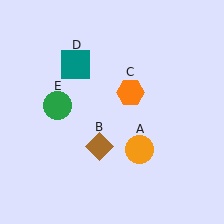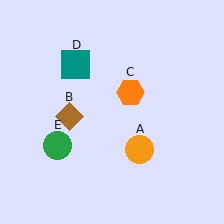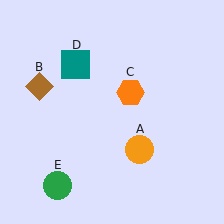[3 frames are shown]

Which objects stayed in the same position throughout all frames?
Orange circle (object A) and orange hexagon (object C) and teal square (object D) remained stationary.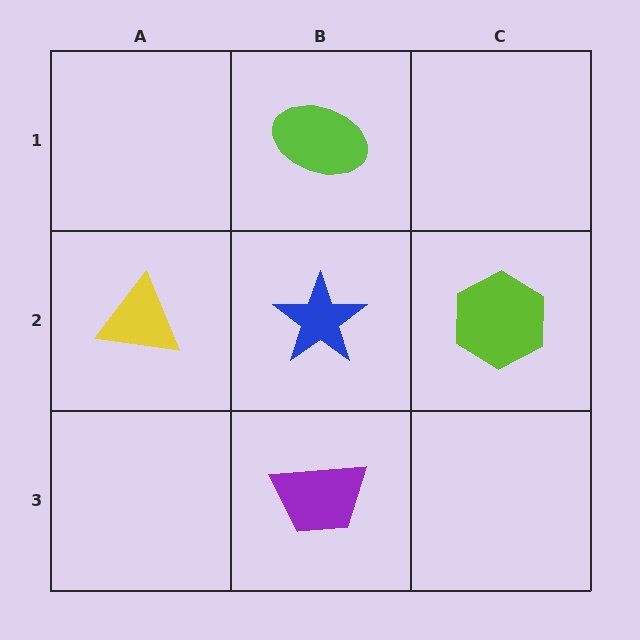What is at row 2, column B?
A blue star.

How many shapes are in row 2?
3 shapes.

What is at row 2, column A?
A yellow triangle.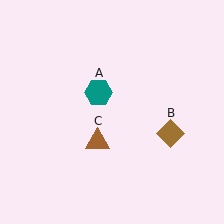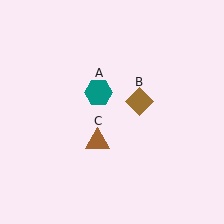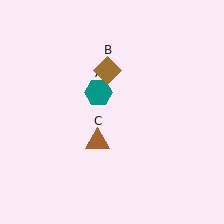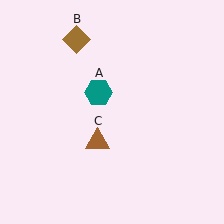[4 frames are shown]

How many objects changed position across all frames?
1 object changed position: brown diamond (object B).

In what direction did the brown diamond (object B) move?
The brown diamond (object B) moved up and to the left.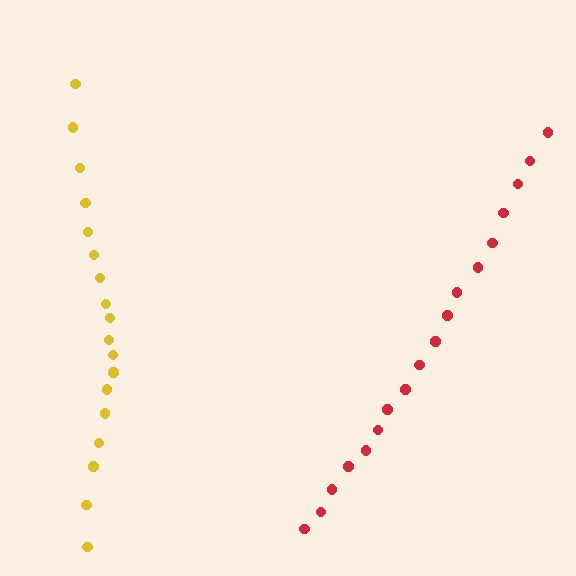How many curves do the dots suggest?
There are 2 distinct paths.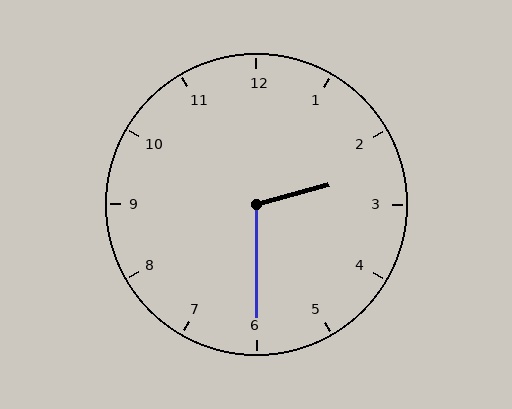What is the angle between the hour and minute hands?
Approximately 105 degrees.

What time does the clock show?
2:30.